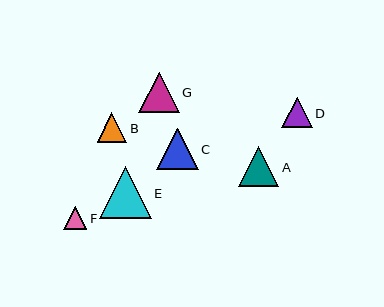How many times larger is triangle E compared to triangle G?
Triangle E is approximately 1.3 times the size of triangle G.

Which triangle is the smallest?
Triangle F is the smallest with a size of approximately 23 pixels.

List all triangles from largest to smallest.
From largest to smallest: E, C, G, A, D, B, F.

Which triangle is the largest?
Triangle E is the largest with a size of approximately 52 pixels.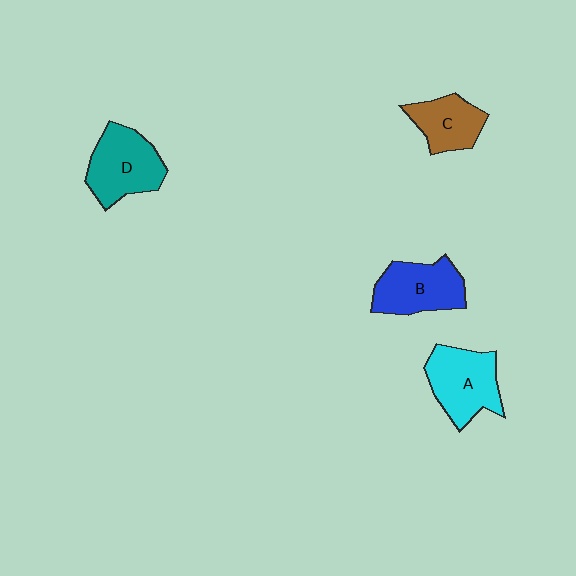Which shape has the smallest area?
Shape C (brown).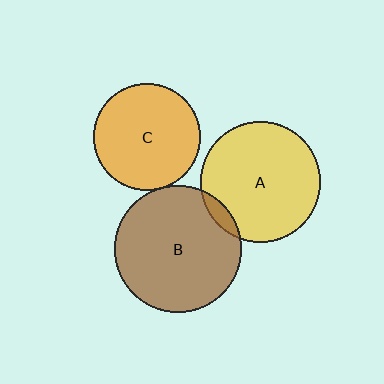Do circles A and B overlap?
Yes.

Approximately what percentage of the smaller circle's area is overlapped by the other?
Approximately 5%.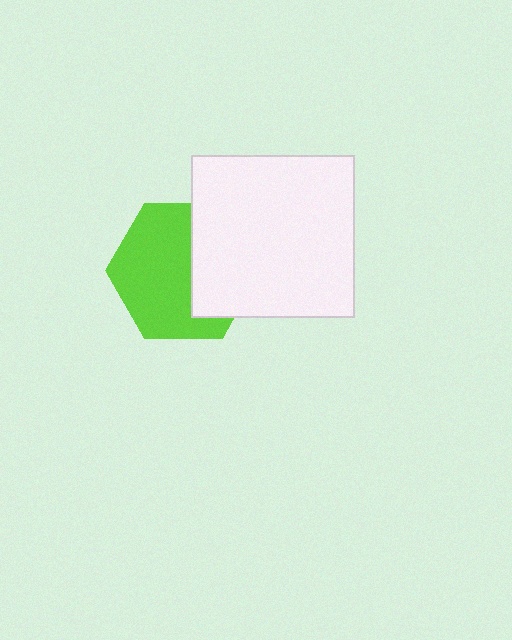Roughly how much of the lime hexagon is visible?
About half of it is visible (roughly 62%).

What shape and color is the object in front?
The object in front is a white square.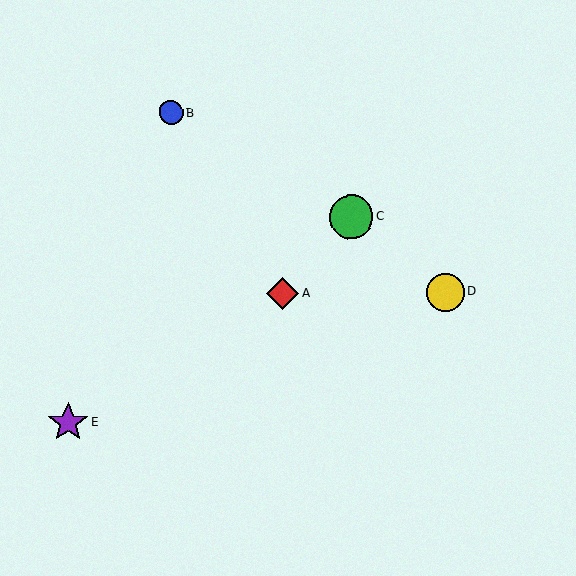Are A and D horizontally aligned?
Yes, both are at y≈293.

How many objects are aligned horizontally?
2 objects (A, D) are aligned horizontally.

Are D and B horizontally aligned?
No, D is at y≈292 and B is at y≈113.